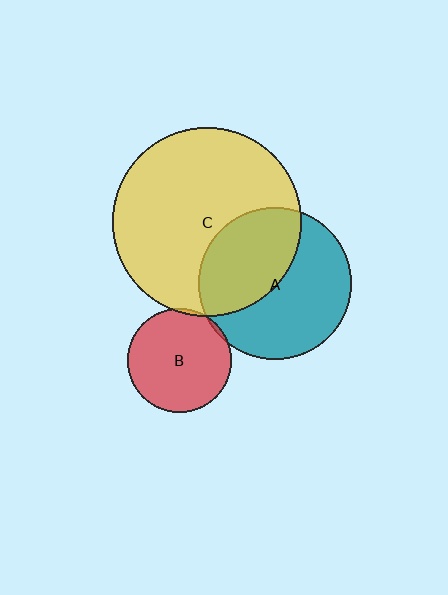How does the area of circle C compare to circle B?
Approximately 3.3 times.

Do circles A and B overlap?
Yes.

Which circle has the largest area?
Circle C (yellow).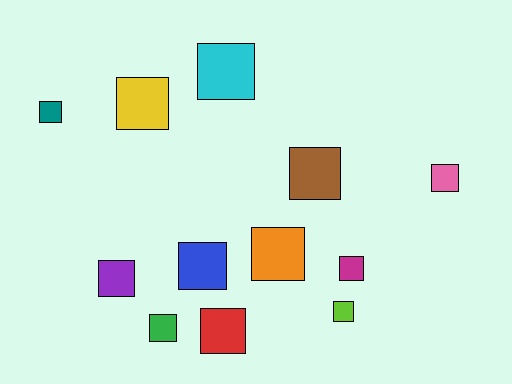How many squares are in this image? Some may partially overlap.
There are 12 squares.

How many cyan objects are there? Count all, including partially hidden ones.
There is 1 cyan object.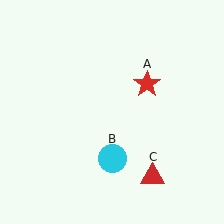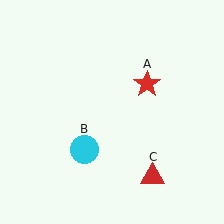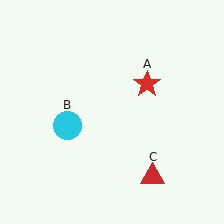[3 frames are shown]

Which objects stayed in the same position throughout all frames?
Red star (object A) and red triangle (object C) remained stationary.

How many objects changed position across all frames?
1 object changed position: cyan circle (object B).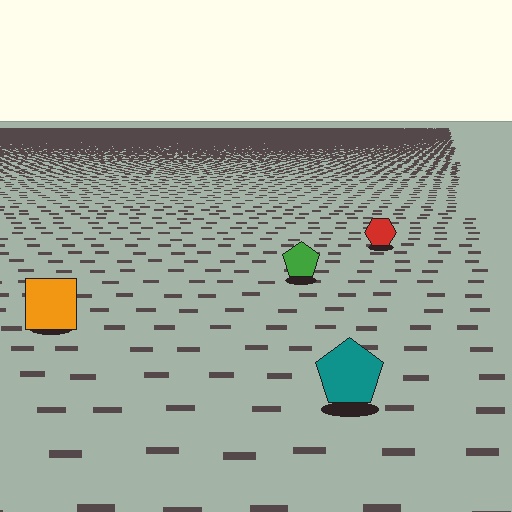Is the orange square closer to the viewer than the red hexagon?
Yes. The orange square is closer — you can tell from the texture gradient: the ground texture is coarser near it.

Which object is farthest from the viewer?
The red hexagon is farthest from the viewer. It appears smaller and the ground texture around it is denser.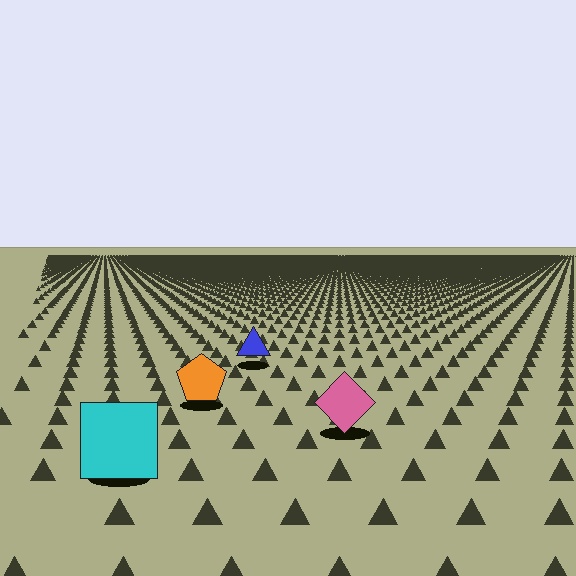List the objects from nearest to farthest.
From nearest to farthest: the cyan square, the pink diamond, the orange pentagon, the blue triangle.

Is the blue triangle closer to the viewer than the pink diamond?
No. The pink diamond is closer — you can tell from the texture gradient: the ground texture is coarser near it.